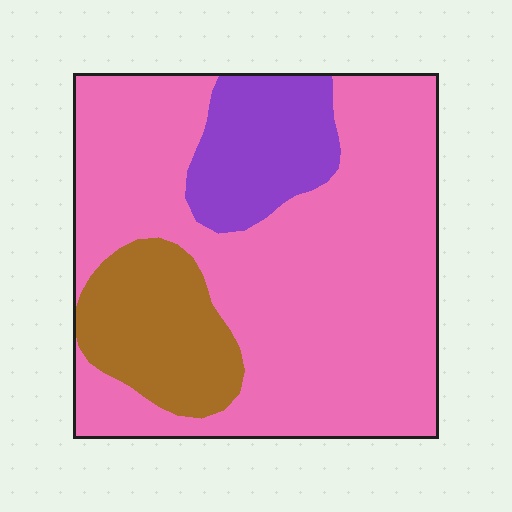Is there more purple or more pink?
Pink.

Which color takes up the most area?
Pink, at roughly 70%.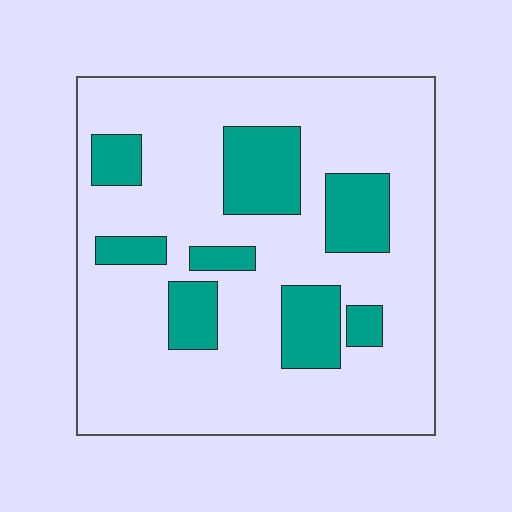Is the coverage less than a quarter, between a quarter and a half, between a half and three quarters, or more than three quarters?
Less than a quarter.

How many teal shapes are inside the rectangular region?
8.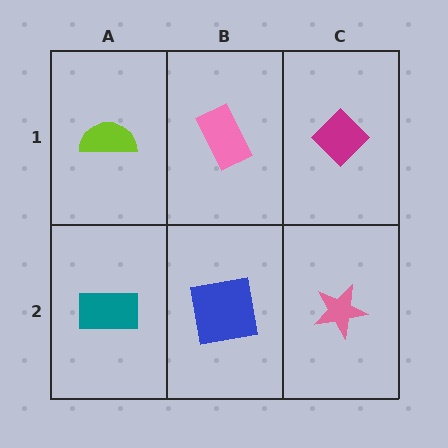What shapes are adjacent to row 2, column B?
A pink rectangle (row 1, column B), a teal rectangle (row 2, column A), a pink star (row 2, column C).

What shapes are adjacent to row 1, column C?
A pink star (row 2, column C), a pink rectangle (row 1, column B).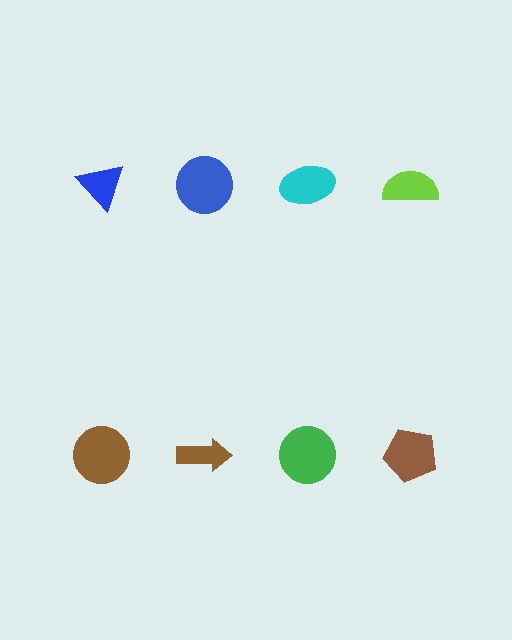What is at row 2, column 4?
A brown pentagon.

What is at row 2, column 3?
A green circle.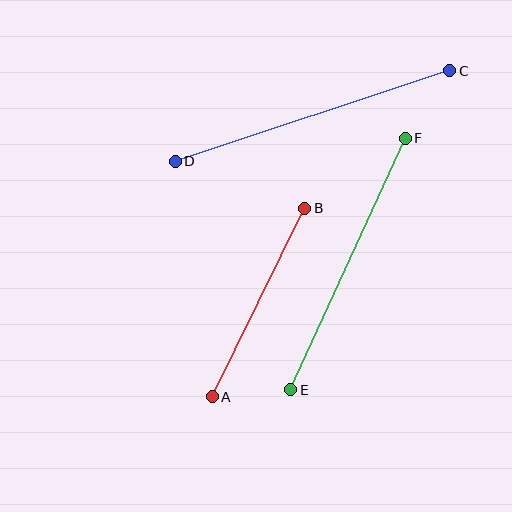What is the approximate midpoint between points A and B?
The midpoint is at approximately (258, 302) pixels.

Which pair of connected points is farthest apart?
Points C and D are farthest apart.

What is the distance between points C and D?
The distance is approximately 289 pixels.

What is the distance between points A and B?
The distance is approximately 210 pixels.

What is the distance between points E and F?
The distance is approximately 277 pixels.